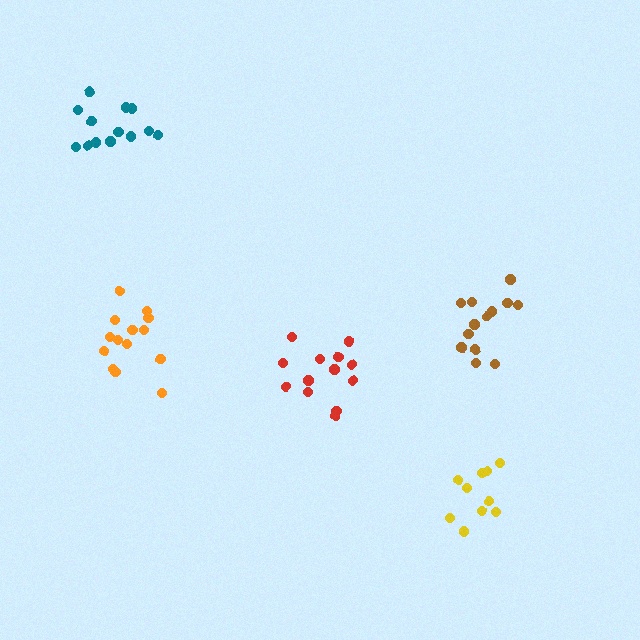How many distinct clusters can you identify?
There are 5 distinct clusters.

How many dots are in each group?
Group 1: 10 dots, Group 2: 13 dots, Group 3: 14 dots, Group 4: 13 dots, Group 5: 13 dots (63 total).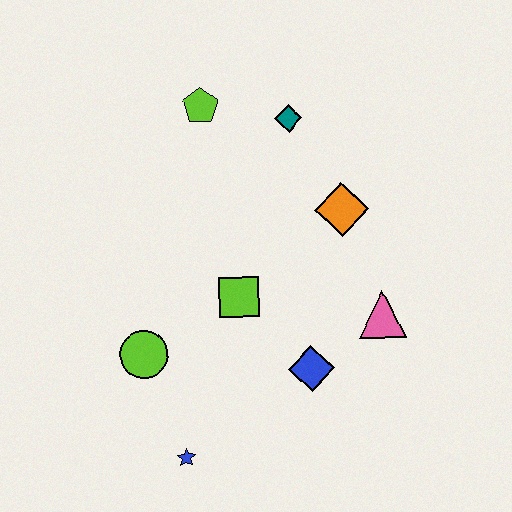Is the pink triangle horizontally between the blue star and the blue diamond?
No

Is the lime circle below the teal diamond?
Yes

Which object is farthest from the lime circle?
The teal diamond is farthest from the lime circle.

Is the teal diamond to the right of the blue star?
Yes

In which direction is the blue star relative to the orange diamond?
The blue star is below the orange diamond.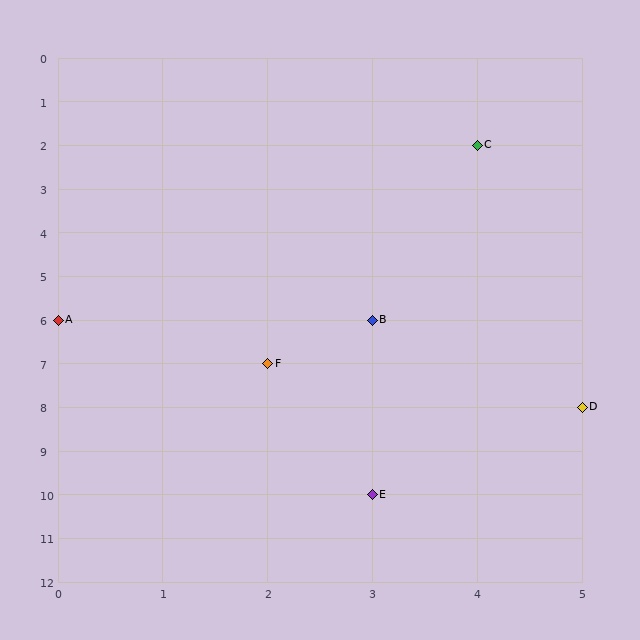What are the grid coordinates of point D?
Point D is at grid coordinates (5, 8).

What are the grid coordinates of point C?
Point C is at grid coordinates (4, 2).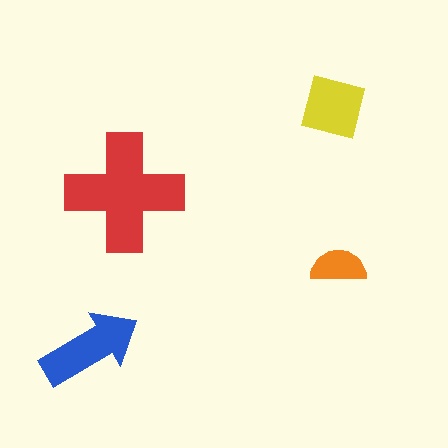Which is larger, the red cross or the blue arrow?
The red cross.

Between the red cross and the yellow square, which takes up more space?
The red cross.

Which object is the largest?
The red cross.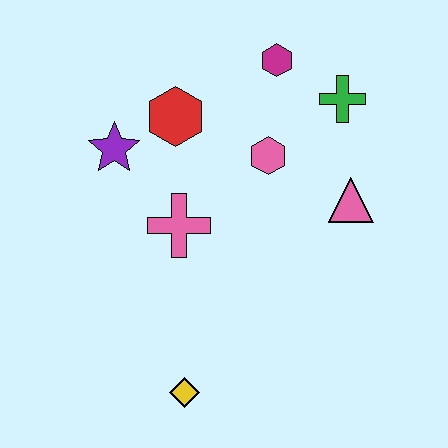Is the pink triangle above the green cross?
No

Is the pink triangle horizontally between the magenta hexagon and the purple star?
No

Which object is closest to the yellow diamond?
The pink cross is closest to the yellow diamond.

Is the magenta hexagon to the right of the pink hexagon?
Yes